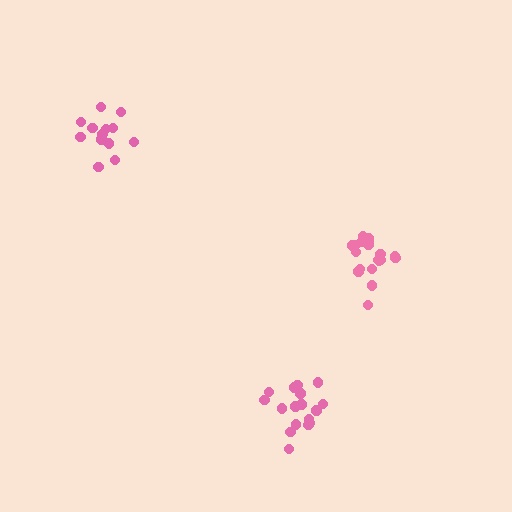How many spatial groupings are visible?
There are 3 spatial groupings.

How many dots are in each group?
Group 1: 19 dots, Group 2: 13 dots, Group 3: 18 dots (50 total).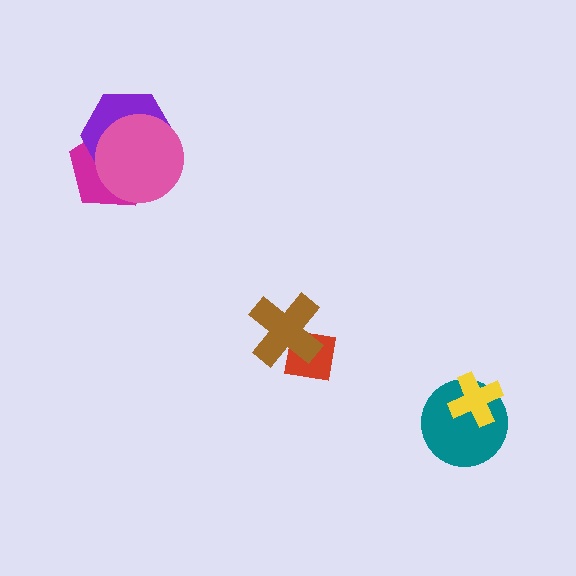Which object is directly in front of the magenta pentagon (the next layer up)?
The purple hexagon is directly in front of the magenta pentagon.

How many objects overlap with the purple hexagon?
2 objects overlap with the purple hexagon.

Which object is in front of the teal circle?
The yellow cross is in front of the teal circle.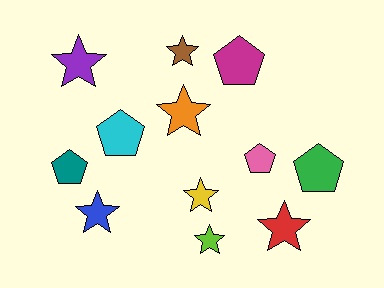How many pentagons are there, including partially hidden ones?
There are 5 pentagons.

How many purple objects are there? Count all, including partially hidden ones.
There is 1 purple object.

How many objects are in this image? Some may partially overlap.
There are 12 objects.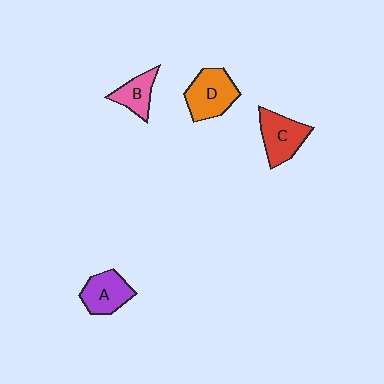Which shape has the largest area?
Shape D (orange).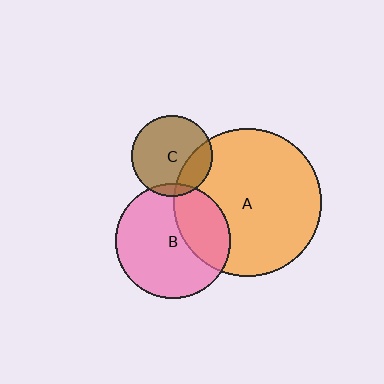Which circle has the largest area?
Circle A (orange).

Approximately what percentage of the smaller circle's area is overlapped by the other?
Approximately 25%.